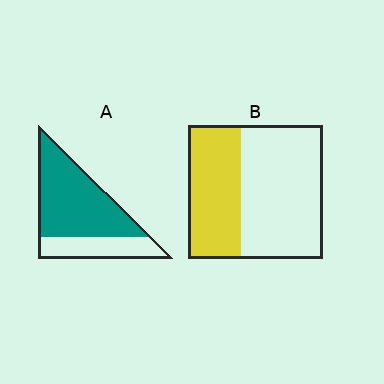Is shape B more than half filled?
No.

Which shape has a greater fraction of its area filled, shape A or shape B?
Shape A.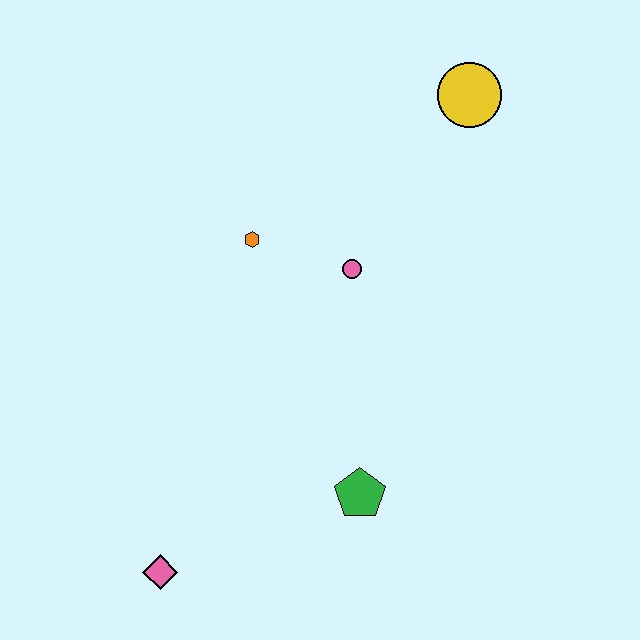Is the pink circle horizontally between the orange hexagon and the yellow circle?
Yes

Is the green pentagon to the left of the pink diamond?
No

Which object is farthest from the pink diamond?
The yellow circle is farthest from the pink diamond.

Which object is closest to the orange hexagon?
The pink circle is closest to the orange hexagon.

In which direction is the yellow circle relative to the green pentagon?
The yellow circle is above the green pentagon.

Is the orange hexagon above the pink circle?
Yes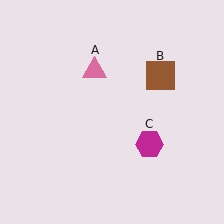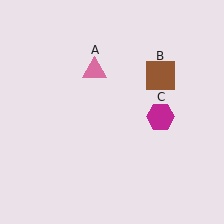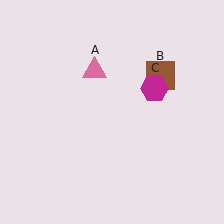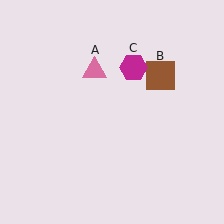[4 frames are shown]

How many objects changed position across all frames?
1 object changed position: magenta hexagon (object C).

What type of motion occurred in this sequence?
The magenta hexagon (object C) rotated counterclockwise around the center of the scene.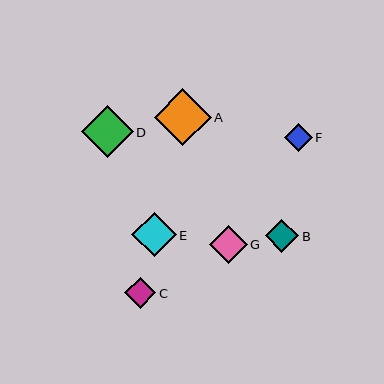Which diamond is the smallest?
Diamond F is the smallest with a size of approximately 28 pixels.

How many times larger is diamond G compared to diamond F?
Diamond G is approximately 1.4 times the size of diamond F.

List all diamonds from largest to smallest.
From largest to smallest: A, D, E, G, B, C, F.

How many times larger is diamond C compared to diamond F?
Diamond C is approximately 1.1 times the size of diamond F.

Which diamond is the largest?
Diamond A is the largest with a size of approximately 57 pixels.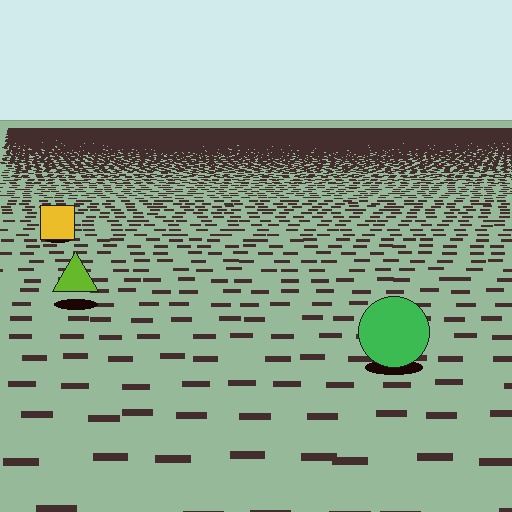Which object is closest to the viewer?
The green circle is closest. The texture marks near it are larger and more spread out.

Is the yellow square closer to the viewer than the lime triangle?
No. The lime triangle is closer — you can tell from the texture gradient: the ground texture is coarser near it.